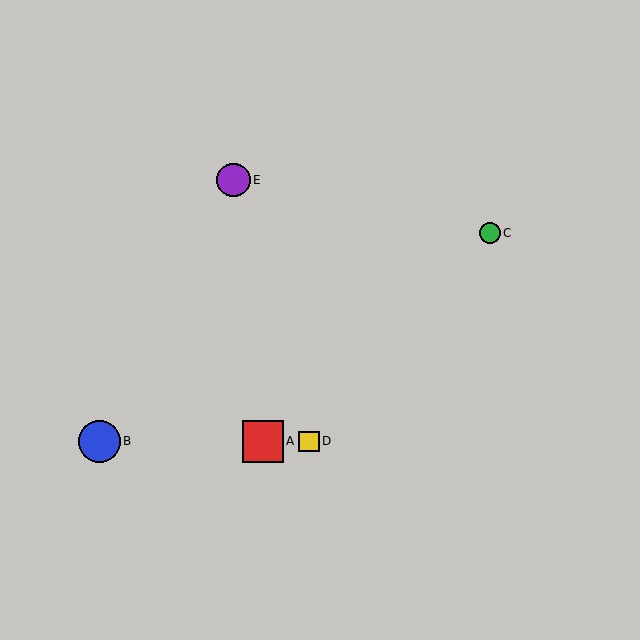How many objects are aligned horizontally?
3 objects (A, B, D) are aligned horizontally.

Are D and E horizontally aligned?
No, D is at y≈441 and E is at y≈180.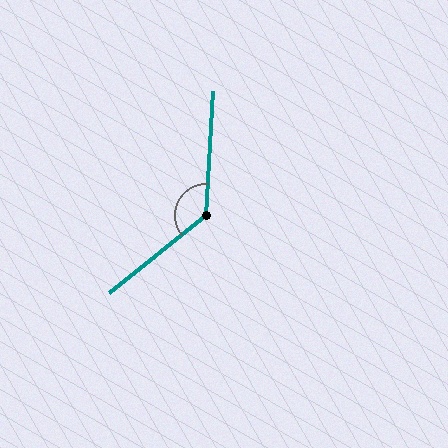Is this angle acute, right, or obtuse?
It is obtuse.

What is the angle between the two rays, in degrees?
Approximately 132 degrees.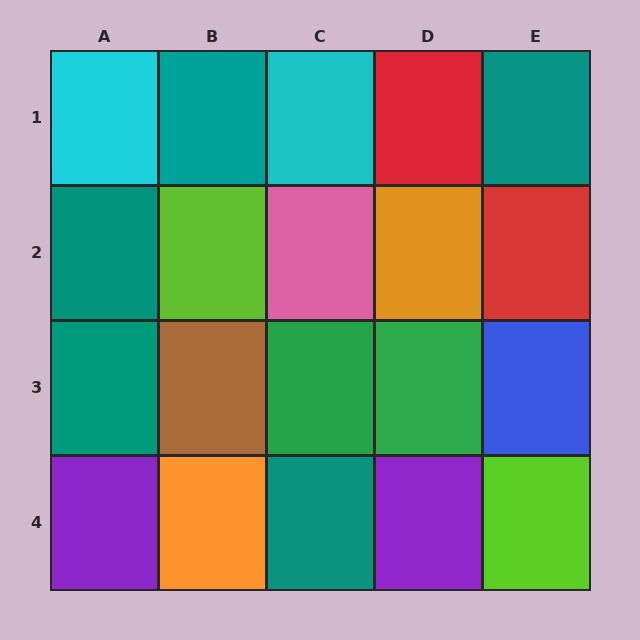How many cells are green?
2 cells are green.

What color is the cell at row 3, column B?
Brown.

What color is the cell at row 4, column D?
Purple.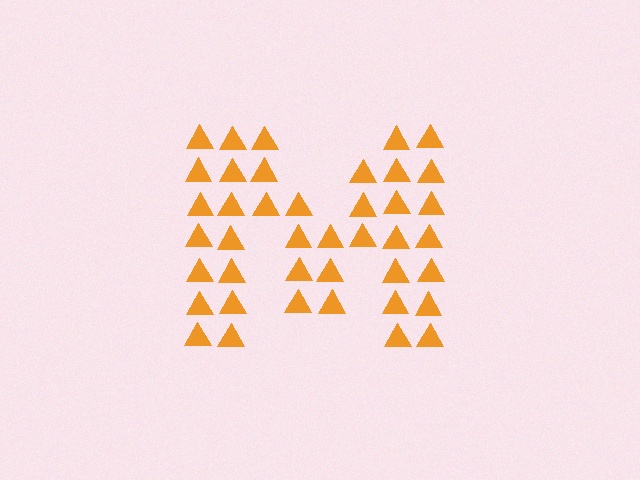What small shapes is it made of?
It is made of small triangles.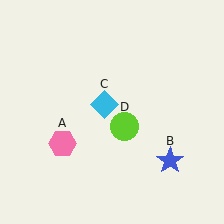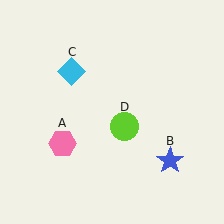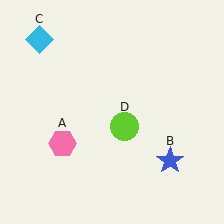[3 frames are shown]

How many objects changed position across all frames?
1 object changed position: cyan diamond (object C).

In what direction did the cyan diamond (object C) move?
The cyan diamond (object C) moved up and to the left.